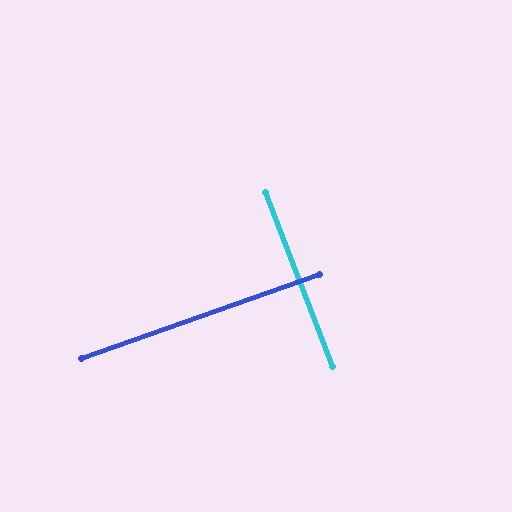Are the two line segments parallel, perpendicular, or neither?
Perpendicular — they meet at approximately 88°.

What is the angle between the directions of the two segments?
Approximately 88 degrees.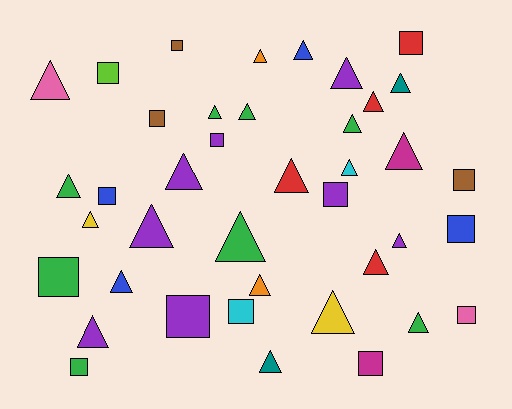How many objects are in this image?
There are 40 objects.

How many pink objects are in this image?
There are 2 pink objects.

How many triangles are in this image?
There are 25 triangles.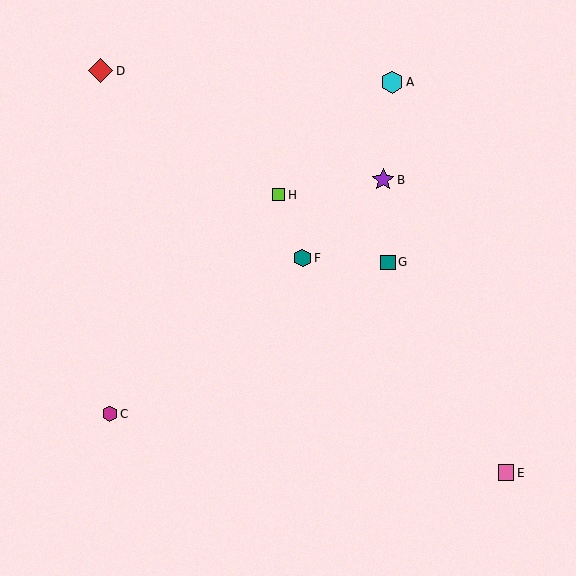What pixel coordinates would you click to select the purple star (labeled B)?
Click at (383, 180) to select the purple star B.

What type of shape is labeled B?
Shape B is a purple star.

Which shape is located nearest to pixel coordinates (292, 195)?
The lime square (labeled H) at (279, 195) is nearest to that location.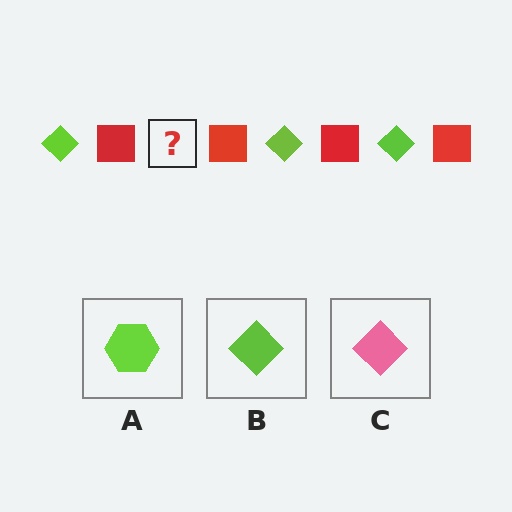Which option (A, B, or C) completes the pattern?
B.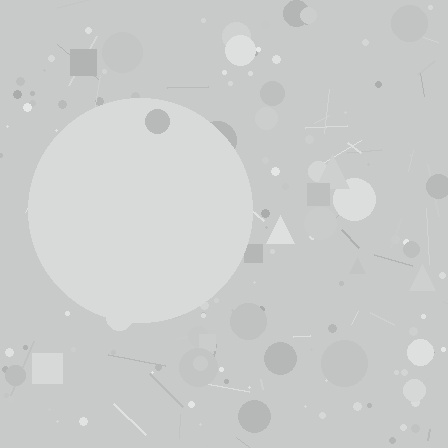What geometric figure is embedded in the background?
A circle is embedded in the background.